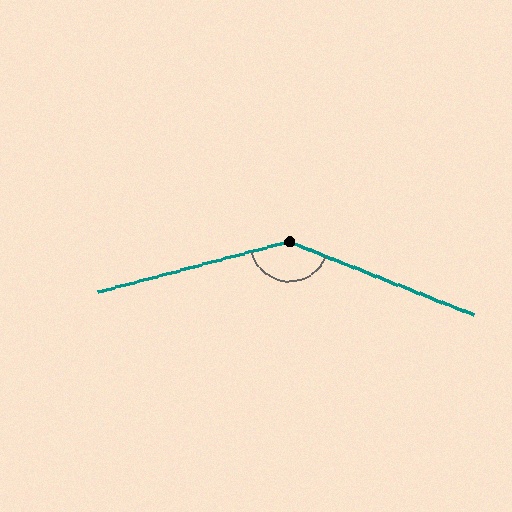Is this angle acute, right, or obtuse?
It is obtuse.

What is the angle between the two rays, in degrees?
Approximately 144 degrees.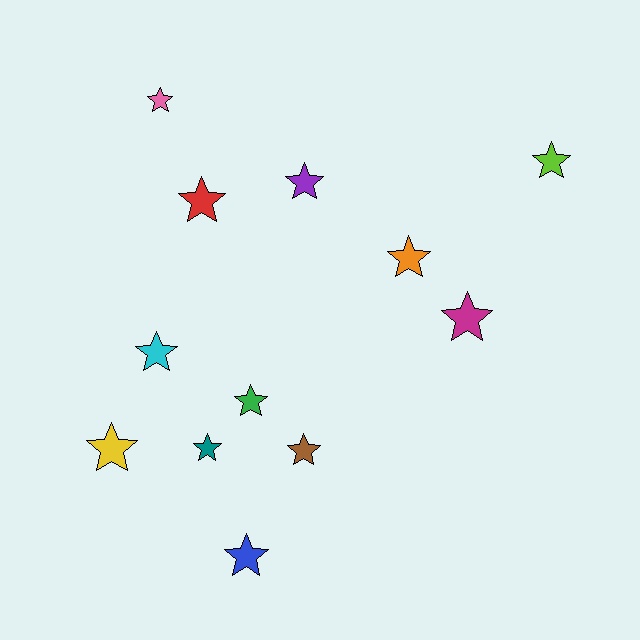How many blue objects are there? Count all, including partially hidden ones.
There is 1 blue object.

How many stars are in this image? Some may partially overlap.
There are 12 stars.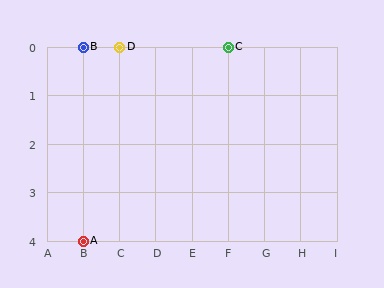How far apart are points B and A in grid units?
Points B and A are 4 rows apart.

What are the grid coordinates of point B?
Point B is at grid coordinates (B, 0).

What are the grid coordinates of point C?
Point C is at grid coordinates (F, 0).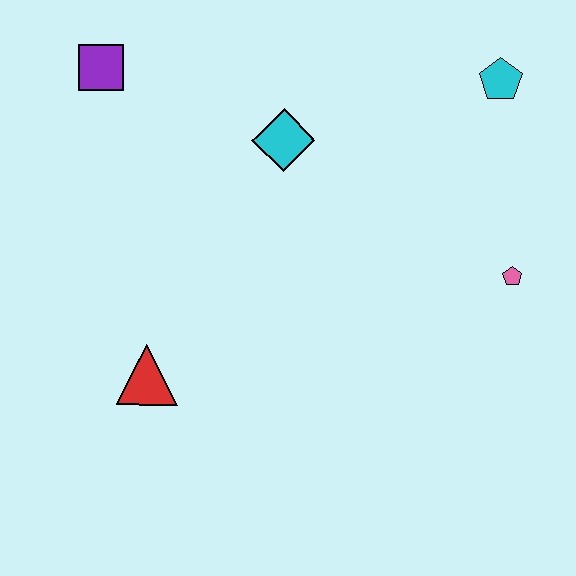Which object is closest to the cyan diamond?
The purple square is closest to the cyan diamond.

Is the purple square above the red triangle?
Yes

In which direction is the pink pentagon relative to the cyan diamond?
The pink pentagon is to the right of the cyan diamond.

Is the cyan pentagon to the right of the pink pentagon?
No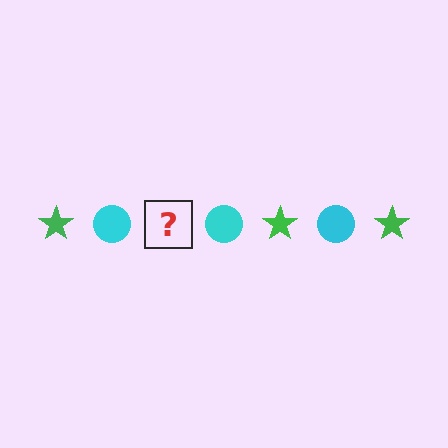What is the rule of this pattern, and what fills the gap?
The rule is that the pattern alternates between green star and cyan circle. The gap should be filled with a green star.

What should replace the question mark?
The question mark should be replaced with a green star.